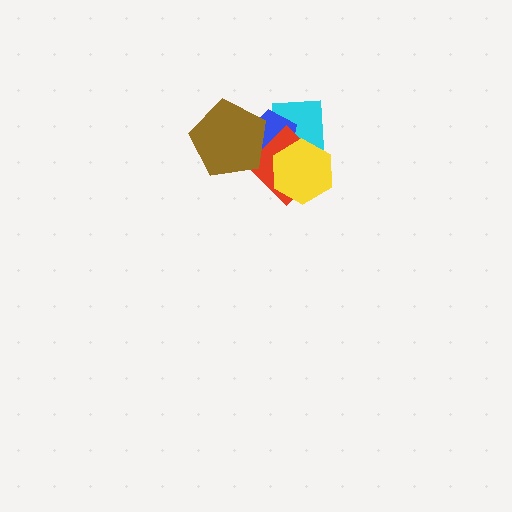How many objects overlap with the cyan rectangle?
4 objects overlap with the cyan rectangle.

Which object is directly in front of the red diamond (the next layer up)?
The yellow hexagon is directly in front of the red diamond.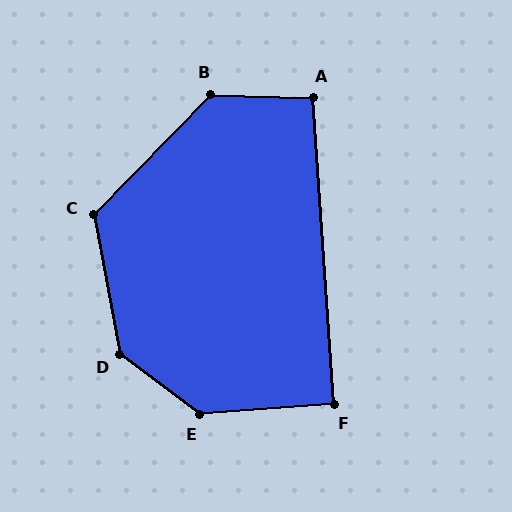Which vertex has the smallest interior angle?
F, at approximately 90 degrees.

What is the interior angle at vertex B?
Approximately 132 degrees (obtuse).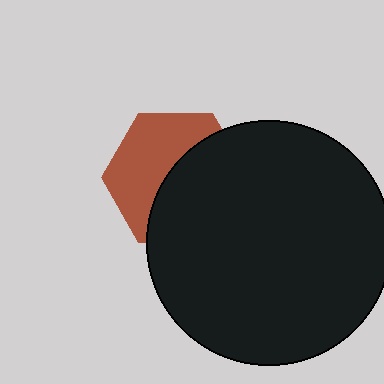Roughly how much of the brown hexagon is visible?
About half of it is visible (roughly 48%).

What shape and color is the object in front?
The object in front is a black circle.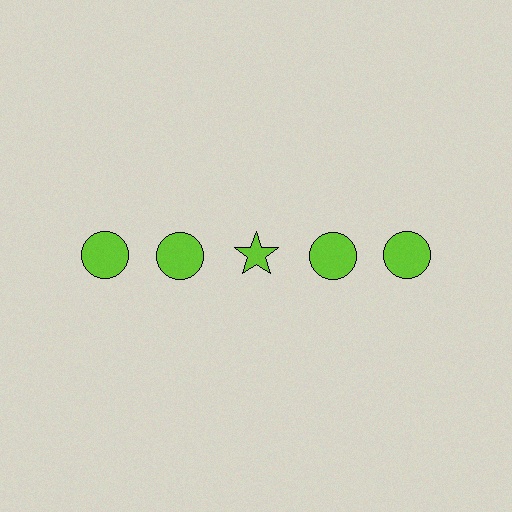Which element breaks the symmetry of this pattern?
The lime star in the top row, center column breaks the symmetry. All other shapes are lime circles.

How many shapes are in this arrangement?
There are 5 shapes arranged in a grid pattern.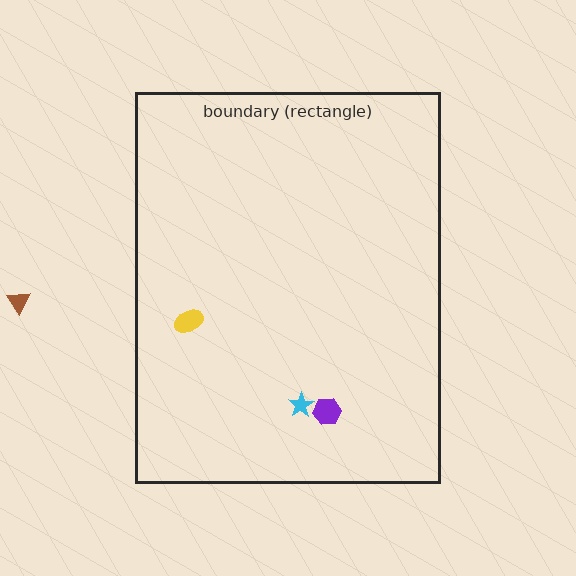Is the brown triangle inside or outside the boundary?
Outside.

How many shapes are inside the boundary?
3 inside, 1 outside.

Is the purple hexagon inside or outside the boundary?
Inside.